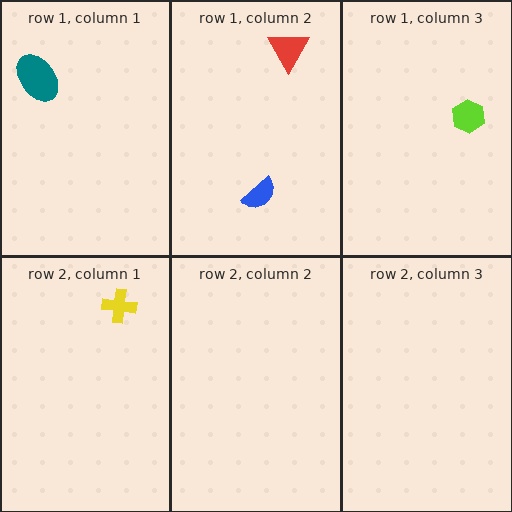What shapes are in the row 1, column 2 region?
The blue semicircle, the red triangle.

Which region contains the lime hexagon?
The row 1, column 3 region.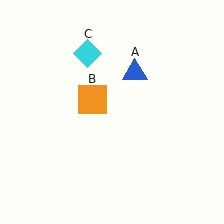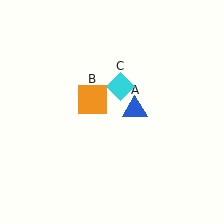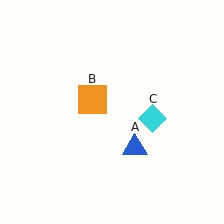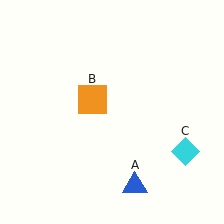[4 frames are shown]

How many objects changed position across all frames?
2 objects changed position: blue triangle (object A), cyan diamond (object C).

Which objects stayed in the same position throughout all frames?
Orange square (object B) remained stationary.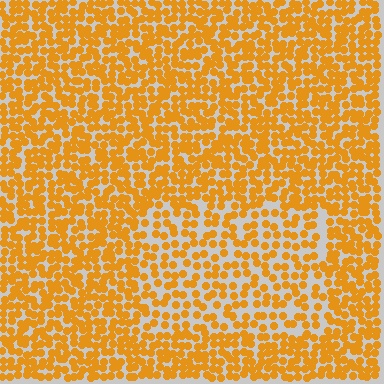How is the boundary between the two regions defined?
The boundary is defined by a change in element density (approximately 1.7x ratio). All elements are the same color, size, and shape.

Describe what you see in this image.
The image contains small orange elements arranged at two different densities. A rectangle-shaped region is visible where the elements are less densely packed than the surrounding area.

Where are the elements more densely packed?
The elements are more densely packed outside the rectangle boundary.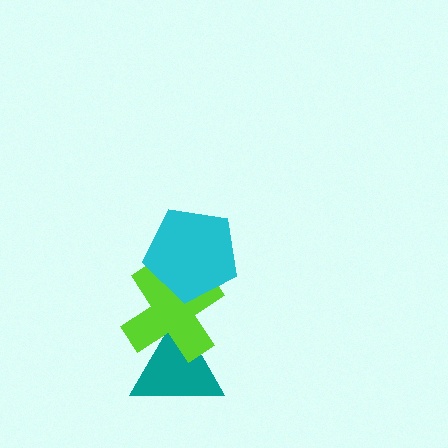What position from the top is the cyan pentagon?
The cyan pentagon is 1st from the top.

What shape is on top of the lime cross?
The cyan pentagon is on top of the lime cross.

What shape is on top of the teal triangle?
The lime cross is on top of the teal triangle.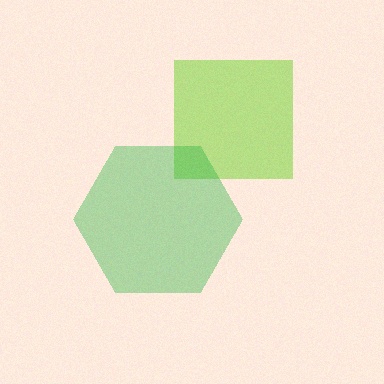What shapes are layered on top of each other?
The layered shapes are: a lime square, a green hexagon.